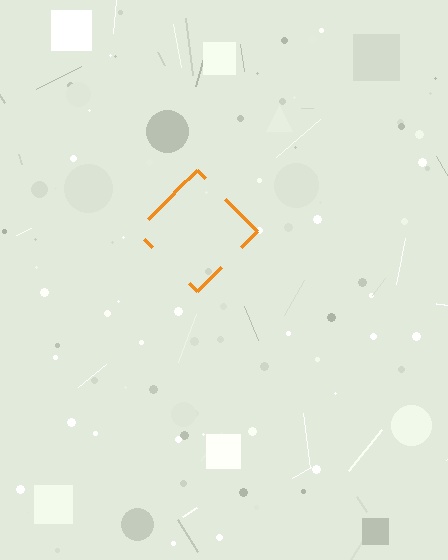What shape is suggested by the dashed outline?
The dashed outline suggests a diamond.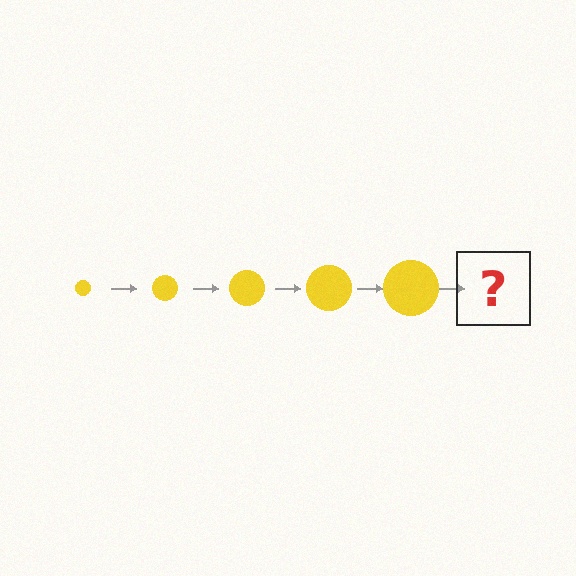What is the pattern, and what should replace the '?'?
The pattern is that the circle gets progressively larger each step. The '?' should be a yellow circle, larger than the previous one.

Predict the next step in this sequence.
The next step is a yellow circle, larger than the previous one.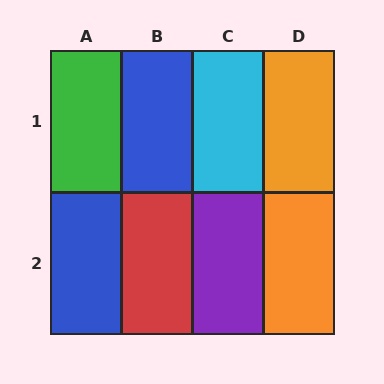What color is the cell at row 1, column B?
Blue.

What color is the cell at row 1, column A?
Green.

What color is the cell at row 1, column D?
Orange.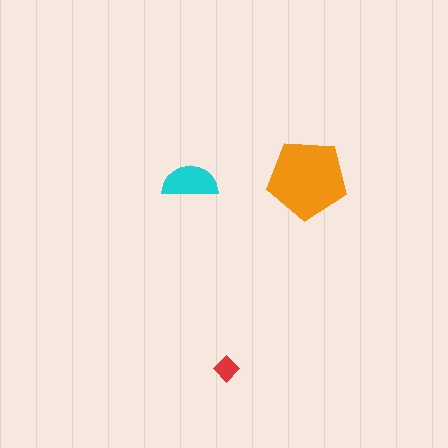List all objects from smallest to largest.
The red diamond, the cyan semicircle, the orange pentagon.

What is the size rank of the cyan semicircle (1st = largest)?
2nd.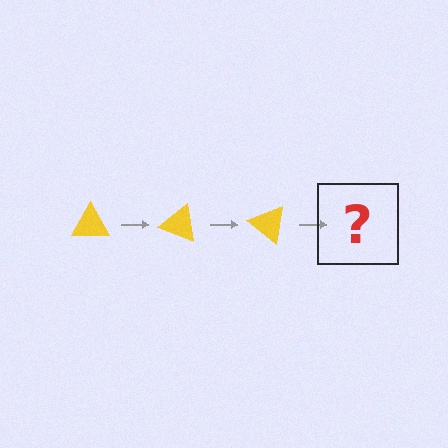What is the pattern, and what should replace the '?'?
The pattern is that the triangle rotates 20 degrees each step. The '?' should be a yellow triangle rotated 60 degrees.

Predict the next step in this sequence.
The next step is a yellow triangle rotated 60 degrees.